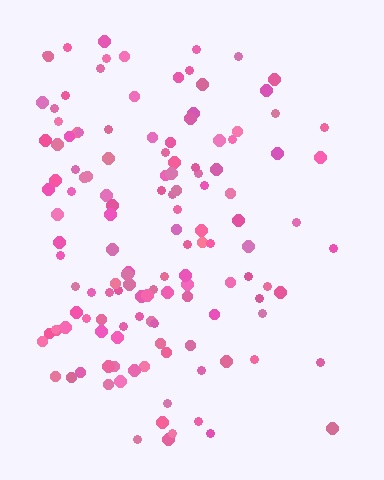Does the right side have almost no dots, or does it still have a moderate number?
Still a moderate number, just noticeably fewer than the left.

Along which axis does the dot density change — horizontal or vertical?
Horizontal.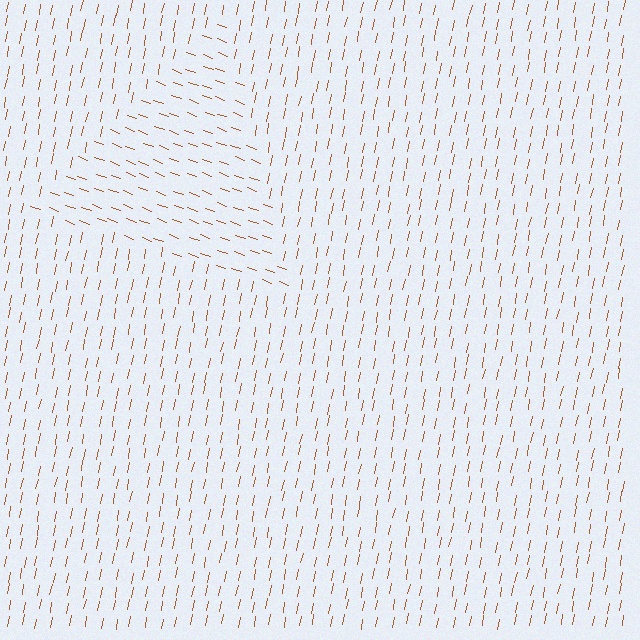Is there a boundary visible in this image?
Yes, there is a texture boundary formed by a change in line orientation.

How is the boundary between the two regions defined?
The boundary is defined purely by a change in line orientation (approximately 81 degrees difference). All lines are the same color and thickness.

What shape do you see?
I see a triangle.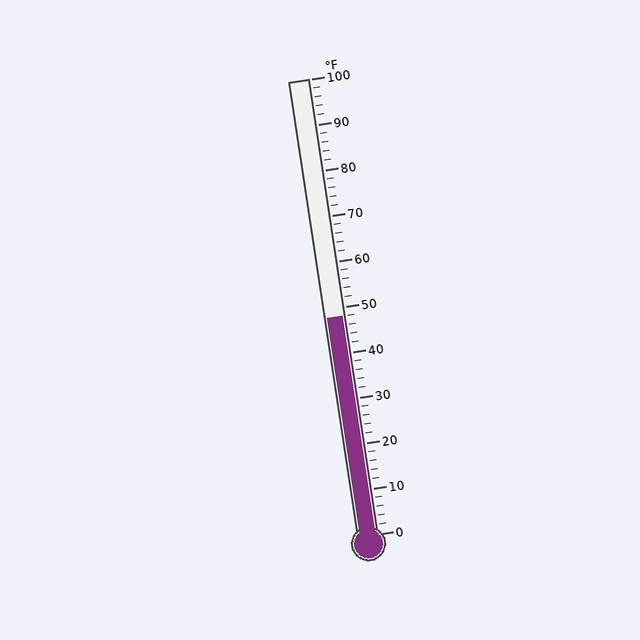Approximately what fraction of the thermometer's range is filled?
The thermometer is filled to approximately 50% of its range.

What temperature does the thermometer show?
The thermometer shows approximately 48°F.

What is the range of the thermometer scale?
The thermometer scale ranges from 0°F to 100°F.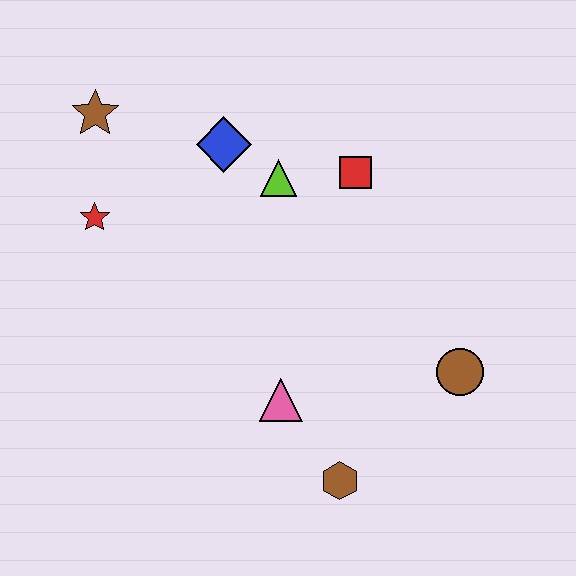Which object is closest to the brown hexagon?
The pink triangle is closest to the brown hexagon.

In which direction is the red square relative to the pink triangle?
The red square is above the pink triangle.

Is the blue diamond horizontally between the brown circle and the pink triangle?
No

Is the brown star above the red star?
Yes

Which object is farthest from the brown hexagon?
The brown star is farthest from the brown hexagon.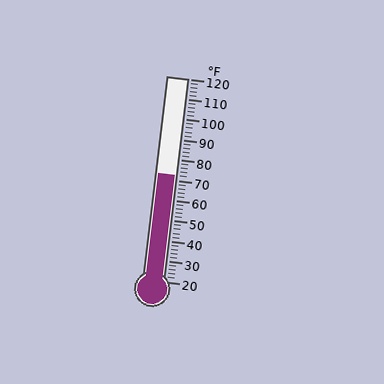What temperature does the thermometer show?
The thermometer shows approximately 72°F.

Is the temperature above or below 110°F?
The temperature is below 110°F.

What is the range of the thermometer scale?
The thermometer scale ranges from 20°F to 120°F.